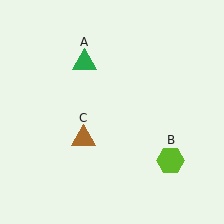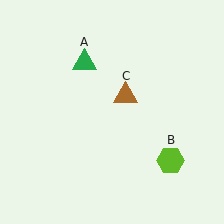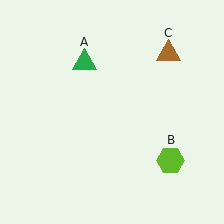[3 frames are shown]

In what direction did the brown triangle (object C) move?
The brown triangle (object C) moved up and to the right.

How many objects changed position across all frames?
1 object changed position: brown triangle (object C).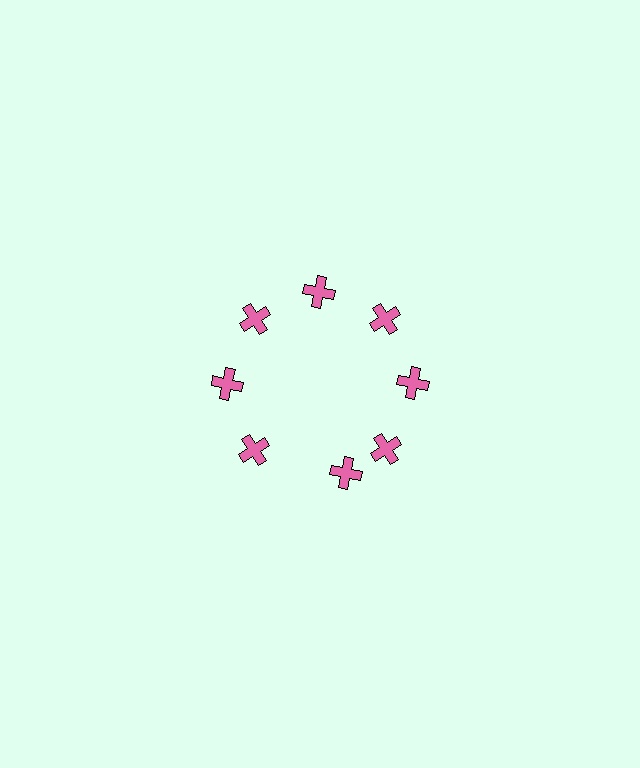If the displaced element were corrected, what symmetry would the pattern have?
It would have 8-fold rotational symmetry — the pattern would map onto itself every 45 degrees.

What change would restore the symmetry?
The symmetry would be restored by rotating it back into even spacing with its neighbors so that all 8 crosses sit at equal angles and equal distance from the center.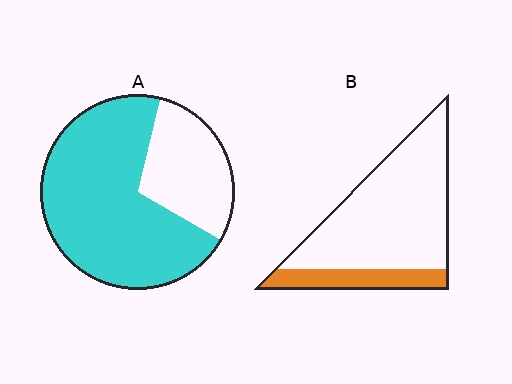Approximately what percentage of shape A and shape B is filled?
A is approximately 70% and B is approximately 20%.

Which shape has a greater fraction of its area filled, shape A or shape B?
Shape A.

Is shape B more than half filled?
No.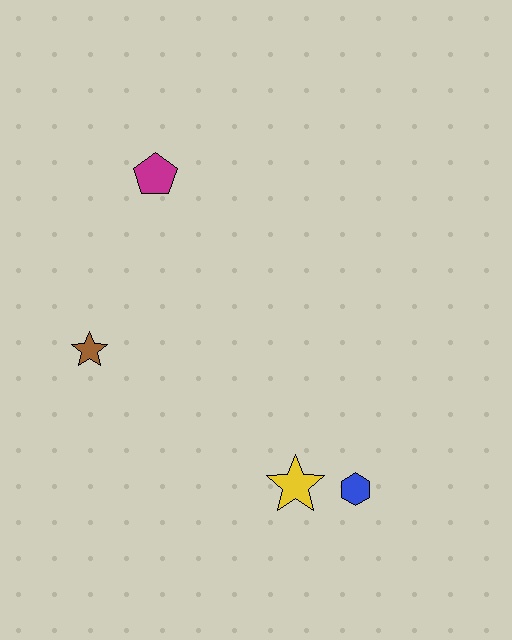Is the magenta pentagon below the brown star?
No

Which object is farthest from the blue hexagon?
The magenta pentagon is farthest from the blue hexagon.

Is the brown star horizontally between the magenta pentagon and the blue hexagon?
No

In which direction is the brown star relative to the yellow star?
The brown star is to the left of the yellow star.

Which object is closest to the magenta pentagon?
The brown star is closest to the magenta pentagon.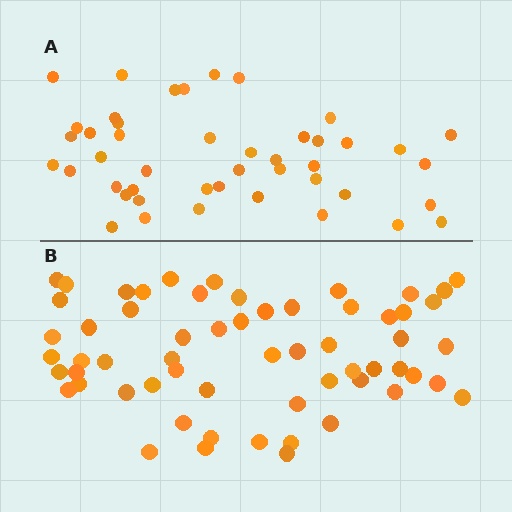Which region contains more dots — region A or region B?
Region B (the bottom region) has more dots.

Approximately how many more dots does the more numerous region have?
Region B has approximately 15 more dots than region A.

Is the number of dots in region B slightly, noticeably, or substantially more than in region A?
Region B has noticeably more, but not dramatically so. The ratio is roughly 1.3 to 1.